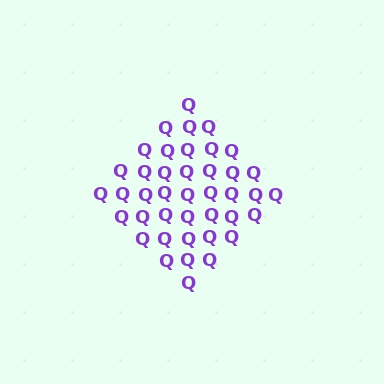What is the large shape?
The large shape is a diamond.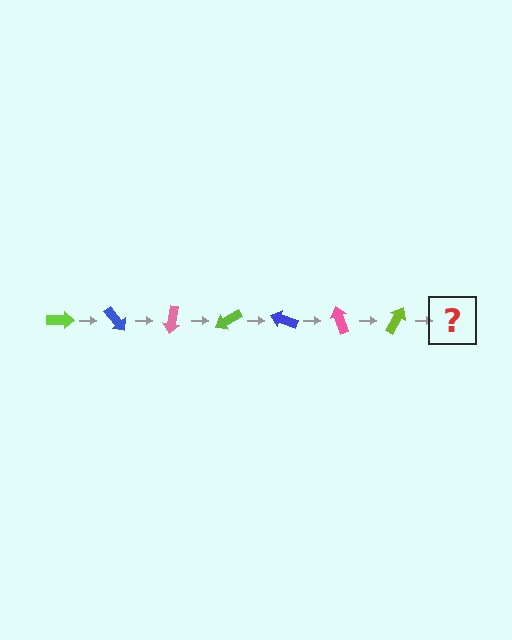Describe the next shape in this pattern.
It should be a blue arrow, rotated 350 degrees from the start.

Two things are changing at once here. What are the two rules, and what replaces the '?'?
The two rules are that it rotates 50 degrees each step and the color cycles through lime, blue, and pink. The '?' should be a blue arrow, rotated 350 degrees from the start.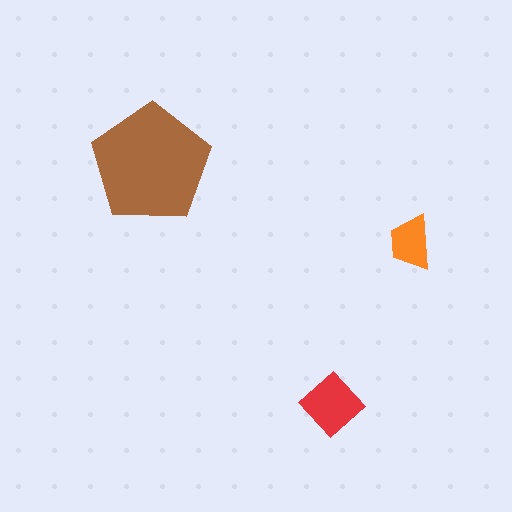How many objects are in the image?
There are 3 objects in the image.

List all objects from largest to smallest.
The brown pentagon, the red diamond, the orange trapezoid.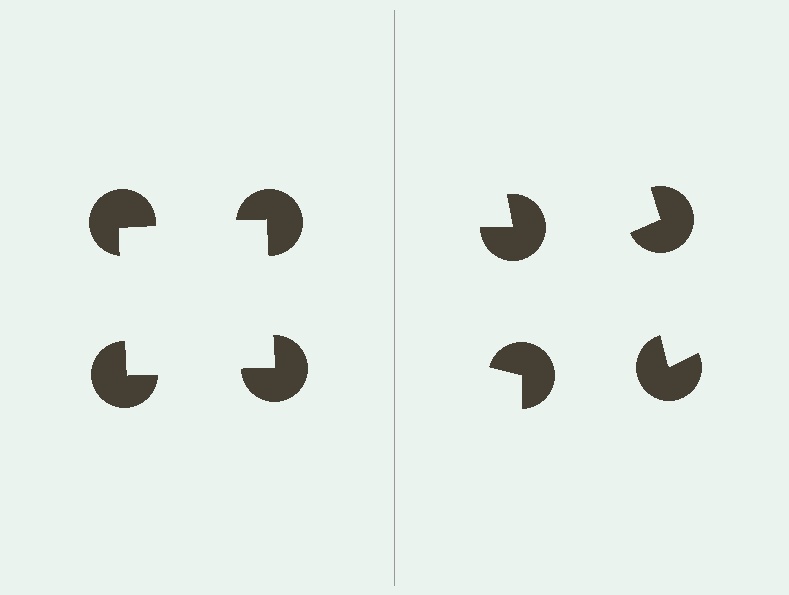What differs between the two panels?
The pac-man discs are positioned identically on both sides; only the wedge orientations differ. On the left they align to a square; on the right they are misaligned.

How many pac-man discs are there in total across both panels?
8 — 4 on each side.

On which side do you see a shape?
An illusory square appears on the left side. On the right side the wedge cuts are rotated, so no coherent shape forms.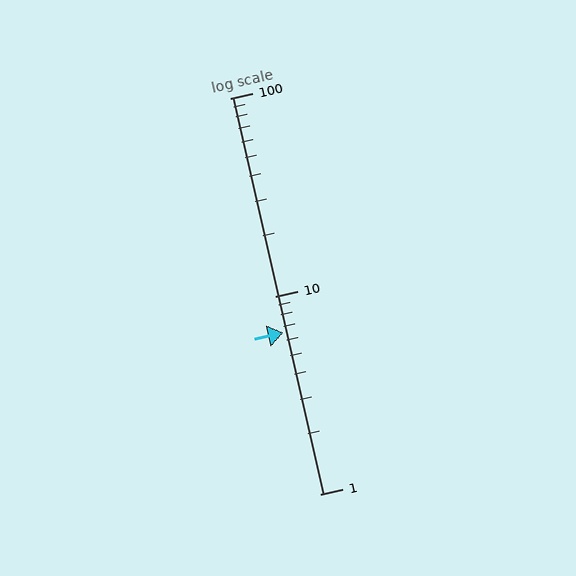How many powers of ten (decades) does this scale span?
The scale spans 2 decades, from 1 to 100.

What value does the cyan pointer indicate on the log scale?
The pointer indicates approximately 6.5.